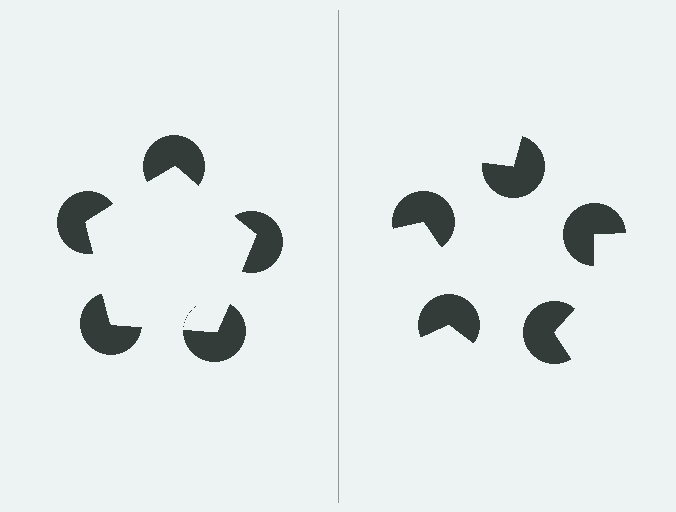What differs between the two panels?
The pac-man discs are positioned identically on both sides; only the wedge orientations differ. On the left they align to a pentagon; on the right they are misaligned.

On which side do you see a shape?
An illusory pentagon appears on the left side. On the right side the wedge cuts are rotated, so no coherent shape forms.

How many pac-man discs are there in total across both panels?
10 — 5 on each side.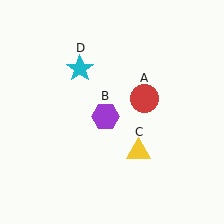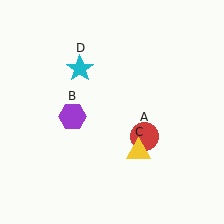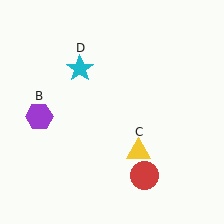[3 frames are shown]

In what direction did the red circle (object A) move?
The red circle (object A) moved down.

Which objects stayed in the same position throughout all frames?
Yellow triangle (object C) and cyan star (object D) remained stationary.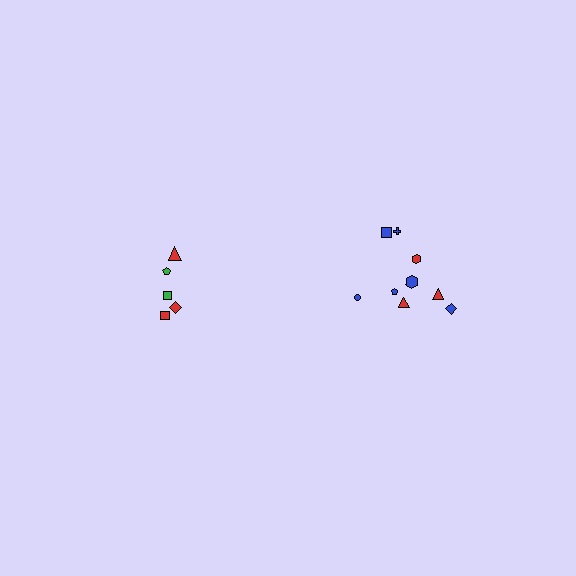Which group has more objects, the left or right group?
The right group.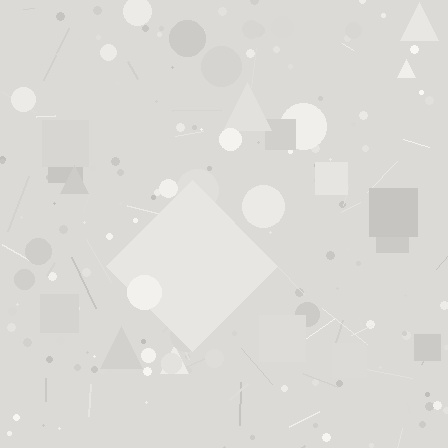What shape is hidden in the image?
A diamond is hidden in the image.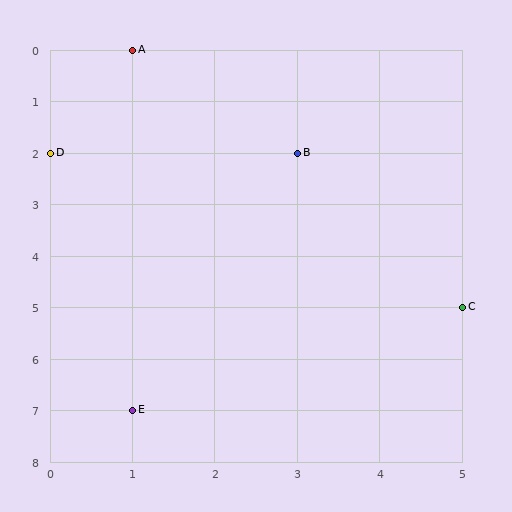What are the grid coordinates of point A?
Point A is at grid coordinates (1, 0).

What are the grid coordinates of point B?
Point B is at grid coordinates (3, 2).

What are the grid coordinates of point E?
Point E is at grid coordinates (1, 7).